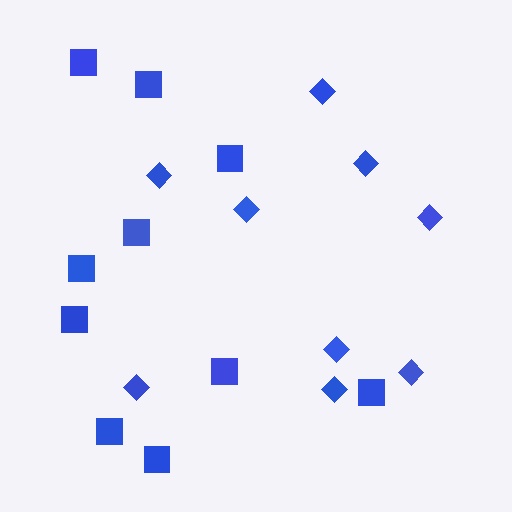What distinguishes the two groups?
There are 2 groups: one group of squares (10) and one group of diamonds (9).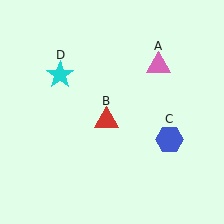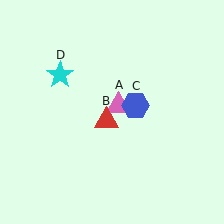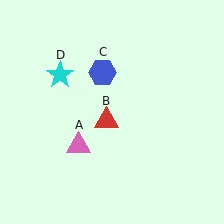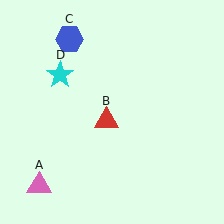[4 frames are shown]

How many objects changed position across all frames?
2 objects changed position: pink triangle (object A), blue hexagon (object C).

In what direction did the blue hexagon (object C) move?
The blue hexagon (object C) moved up and to the left.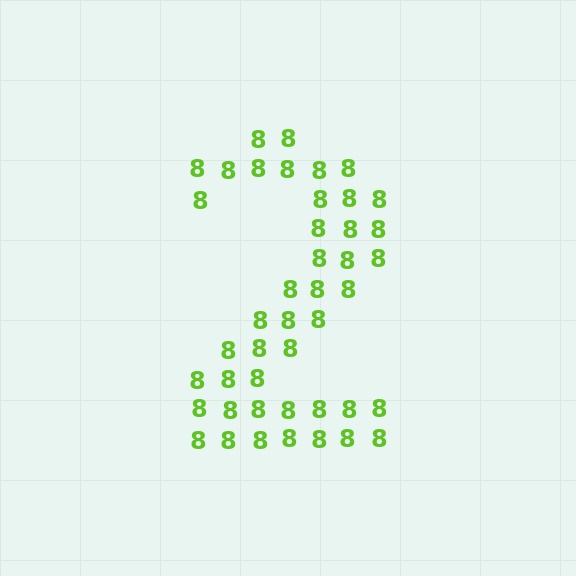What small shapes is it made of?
It is made of small digit 8's.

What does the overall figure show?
The overall figure shows the digit 2.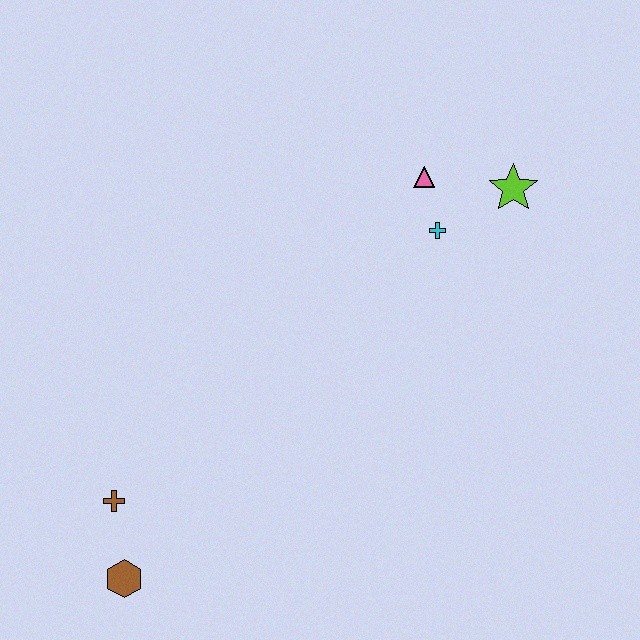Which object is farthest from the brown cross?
The lime star is farthest from the brown cross.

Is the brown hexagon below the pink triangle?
Yes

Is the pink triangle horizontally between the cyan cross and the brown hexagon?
Yes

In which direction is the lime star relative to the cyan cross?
The lime star is to the right of the cyan cross.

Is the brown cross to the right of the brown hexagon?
No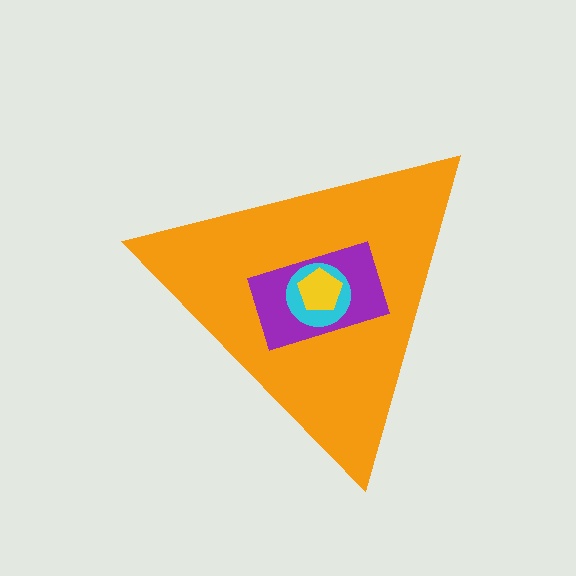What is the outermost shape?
The orange triangle.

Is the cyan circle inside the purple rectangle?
Yes.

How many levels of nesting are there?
4.